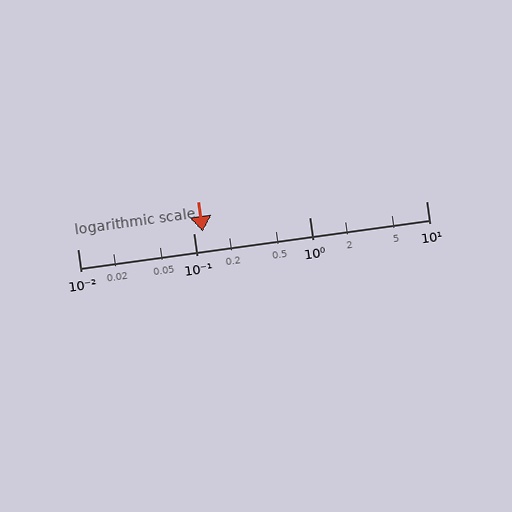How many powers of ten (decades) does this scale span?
The scale spans 3 decades, from 0.01 to 10.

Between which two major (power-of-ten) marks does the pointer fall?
The pointer is between 0.1 and 1.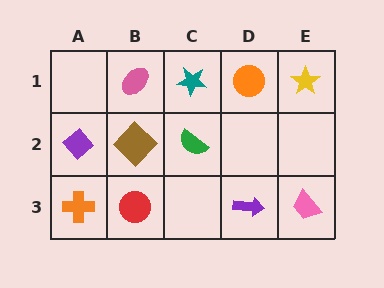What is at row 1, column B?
A pink ellipse.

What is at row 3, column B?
A red circle.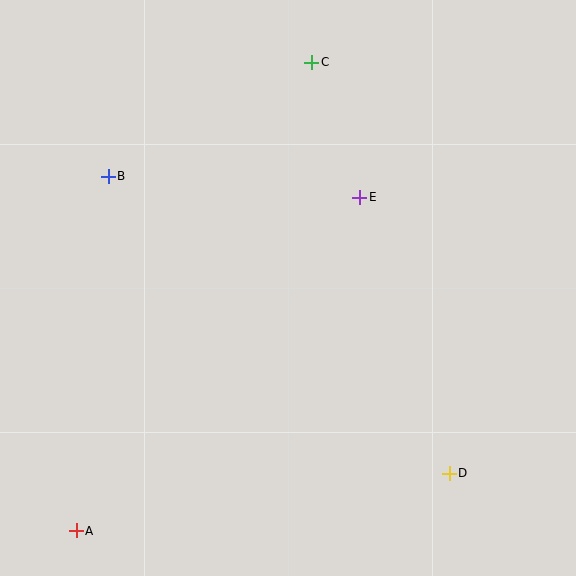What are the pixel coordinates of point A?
Point A is at (76, 531).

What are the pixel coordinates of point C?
Point C is at (312, 62).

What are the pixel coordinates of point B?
Point B is at (108, 176).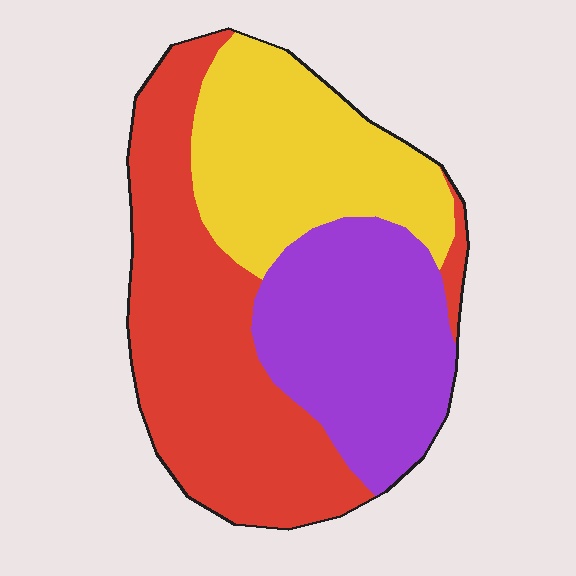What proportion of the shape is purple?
Purple covers about 30% of the shape.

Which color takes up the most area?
Red, at roughly 40%.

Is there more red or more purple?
Red.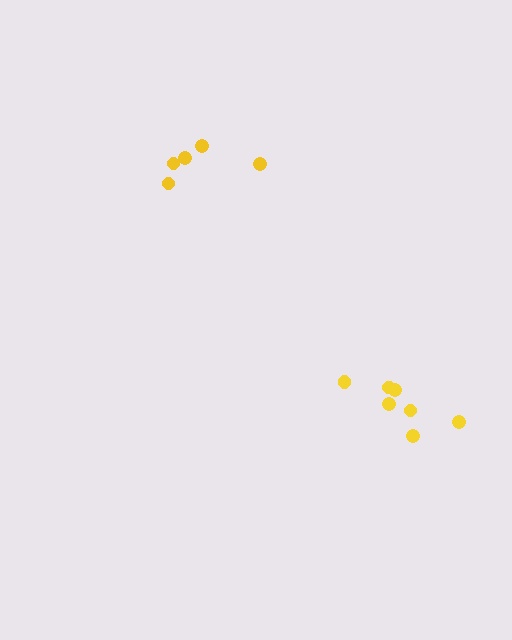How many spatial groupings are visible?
There are 2 spatial groupings.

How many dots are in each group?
Group 1: 7 dots, Group 2: 5 dots (12 total).